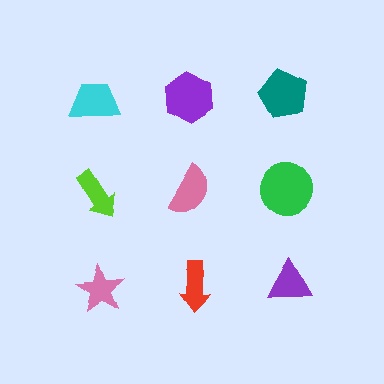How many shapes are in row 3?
3 shapes.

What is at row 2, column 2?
A pink semicircle.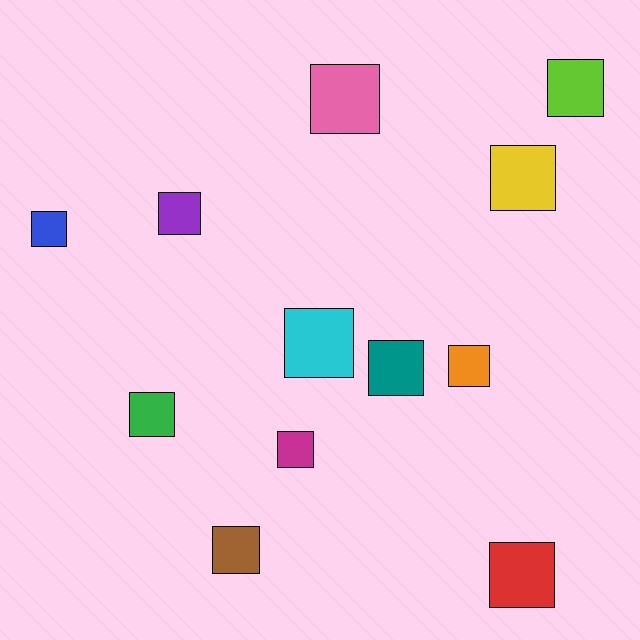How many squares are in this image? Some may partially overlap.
There are 12 squares.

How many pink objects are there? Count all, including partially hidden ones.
There is 1 pink object.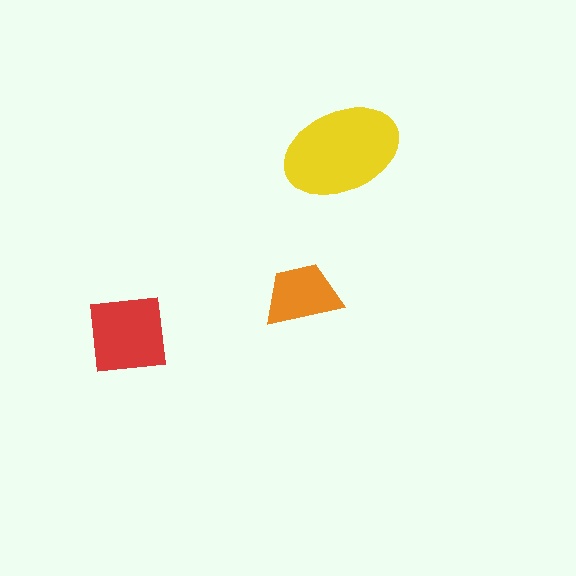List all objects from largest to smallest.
The yellow ellipse, the red square, the orange trapezoid.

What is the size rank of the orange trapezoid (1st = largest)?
3rd.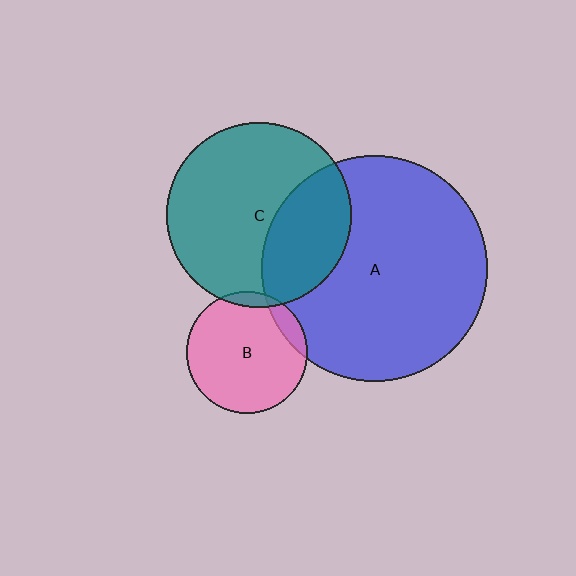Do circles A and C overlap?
Yes.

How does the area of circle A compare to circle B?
Approximately 3.5 times.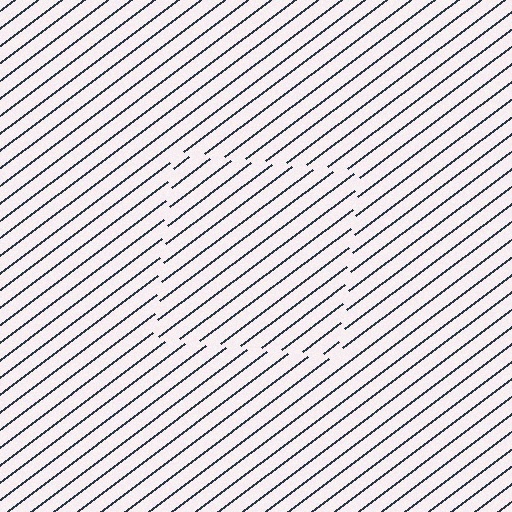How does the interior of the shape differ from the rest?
The interior of the shape contains the same grating, shifted by half a period — the contour is defined by the phase discontinuity where line-ends from the inner and outer gratings abut.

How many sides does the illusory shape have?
4 sides — the line-ends trace a square.